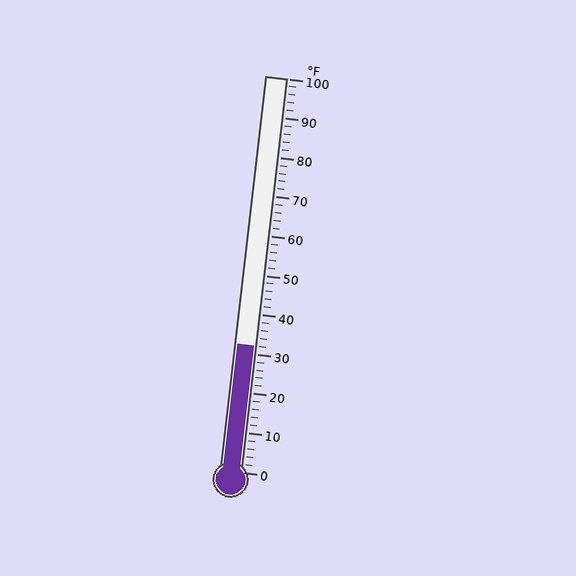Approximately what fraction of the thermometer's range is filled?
The thermometer is filled to approximately 30% of its range.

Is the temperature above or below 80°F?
The temperature is below 80°F.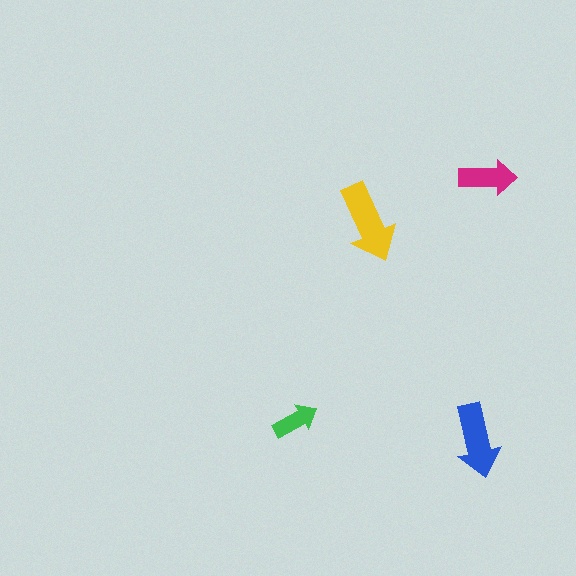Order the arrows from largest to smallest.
the yellow one, the blue one, the magenta one, the green one.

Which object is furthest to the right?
The magenta arrow is rightmost.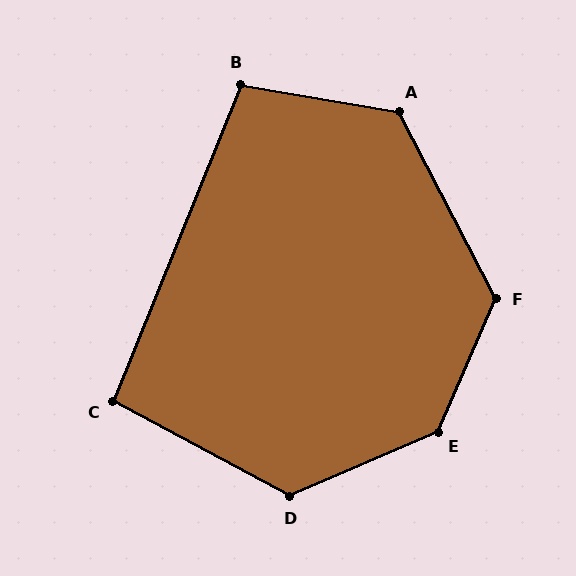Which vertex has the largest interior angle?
E, at approximately 137 degrees.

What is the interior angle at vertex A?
Approximately 127 degrees (obtuse).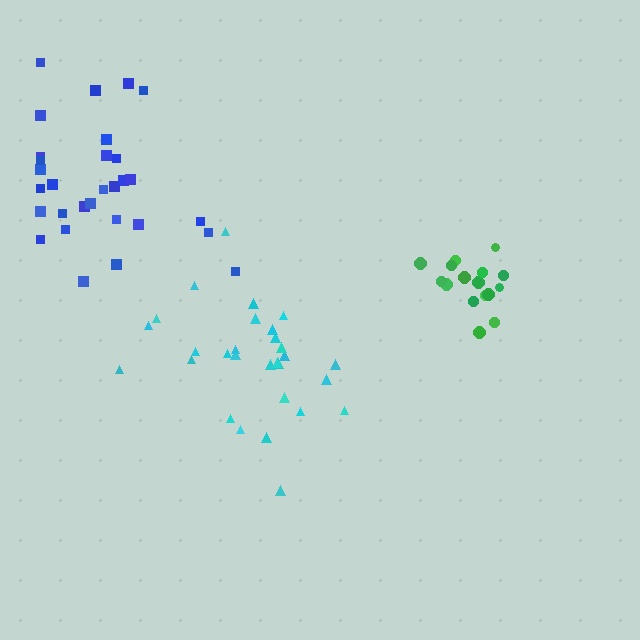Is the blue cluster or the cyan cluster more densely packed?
Blue.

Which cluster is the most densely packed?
Green.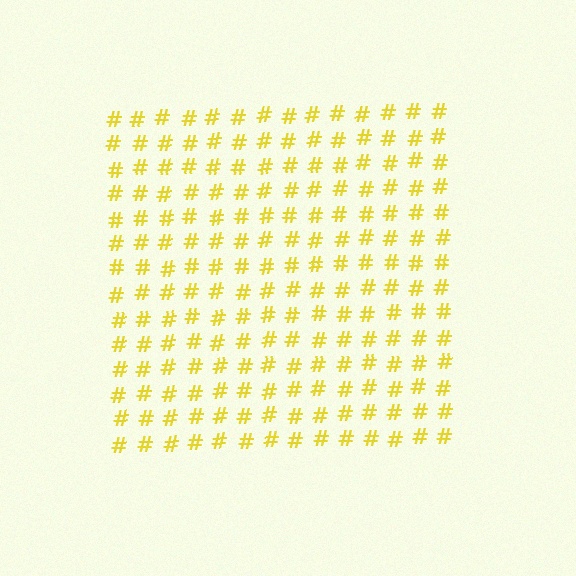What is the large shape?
The large shape is a square.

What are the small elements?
The small elements are hash symbols.